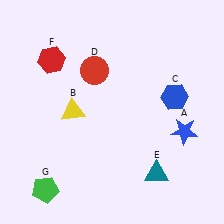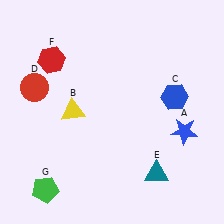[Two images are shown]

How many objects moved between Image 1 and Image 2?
1 object moved between the two images.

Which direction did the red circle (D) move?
The red circle (D) moved left.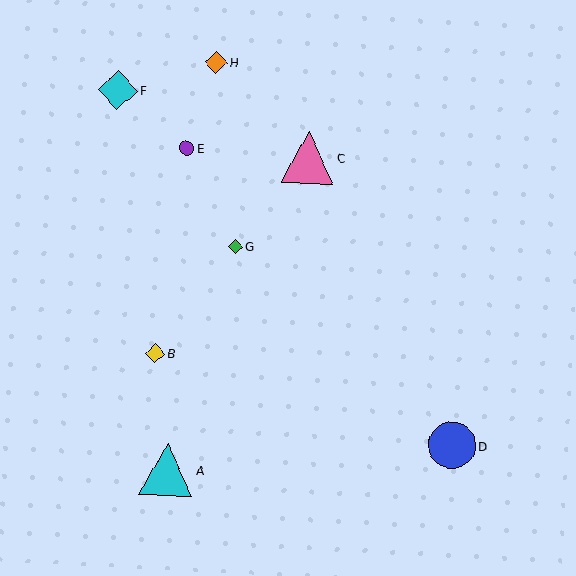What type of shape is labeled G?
Shape G is a green diamond.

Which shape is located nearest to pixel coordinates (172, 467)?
The cyan triangle (labeled A) at (167, 469) is nearest to that location.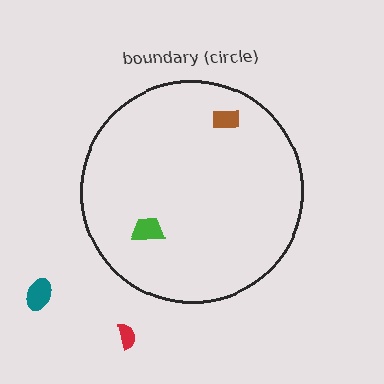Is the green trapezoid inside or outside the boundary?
Inside.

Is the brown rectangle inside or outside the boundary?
Inside.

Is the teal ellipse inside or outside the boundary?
Outside.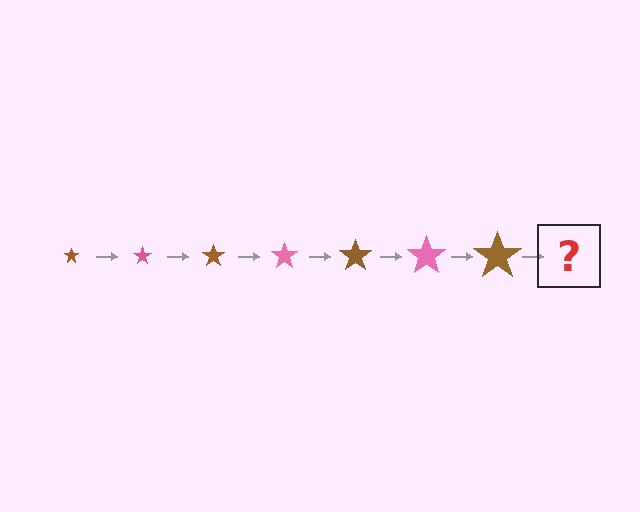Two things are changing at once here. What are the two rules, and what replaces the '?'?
The two rules are that the star grows larger each step and the color cycles through brown and pink. The '?' should be a pink star, larger than the previous one.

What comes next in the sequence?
The next element should be a pink star, larger than the previous one.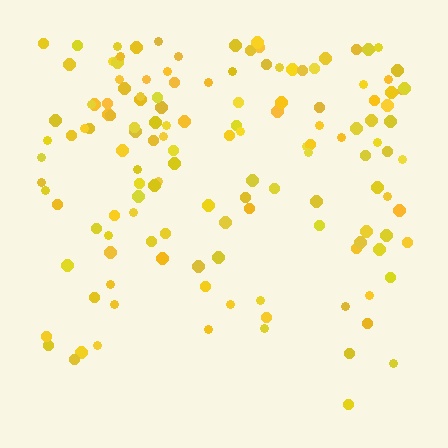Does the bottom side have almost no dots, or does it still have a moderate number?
Still a moderate number, just noticeably fewer than the top.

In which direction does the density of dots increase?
From bottom to top, with the top side densest.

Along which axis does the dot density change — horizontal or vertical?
Vertical.